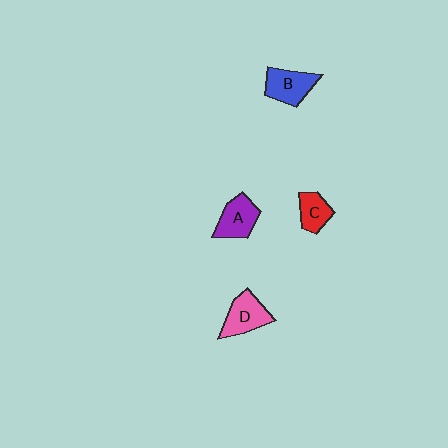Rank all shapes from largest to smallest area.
From largest to smallest: D (pink), B (blue), A (purple), C (red).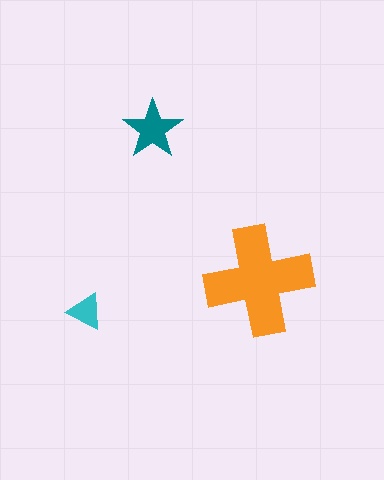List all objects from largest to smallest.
The orange cross, the teal star, the cyan triangle.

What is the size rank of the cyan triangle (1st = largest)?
3rd.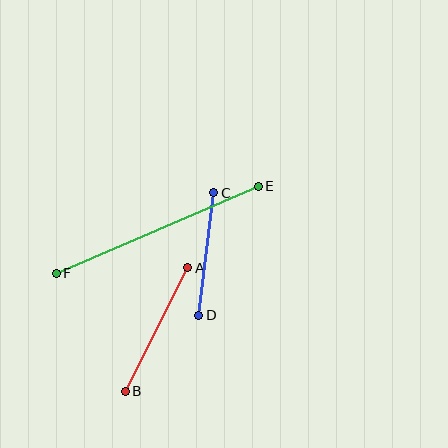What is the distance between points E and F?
The distance is approximately 220 pixels.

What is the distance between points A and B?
The distance is approximately 138 pixels.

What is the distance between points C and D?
The distance is approximately 123 pixels.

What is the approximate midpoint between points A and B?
The midpoint is at approximately (157, 329) pixels.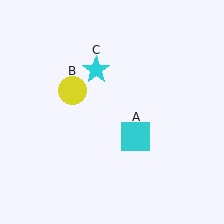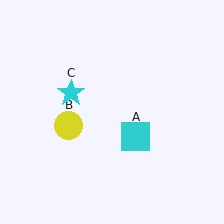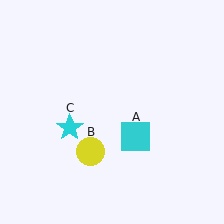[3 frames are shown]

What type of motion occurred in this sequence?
The yellow circle (object B), cyan star (object C) rotated counterclockwise around the center of the scene.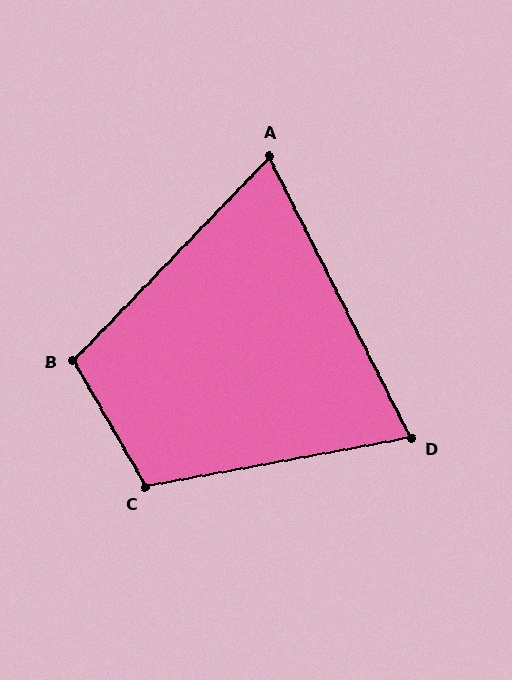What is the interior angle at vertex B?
Approximately 106 degrees (obtuse).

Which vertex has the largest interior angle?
C, at approximately 109 degrees.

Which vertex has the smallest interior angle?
A, at approximately 71 degrees.